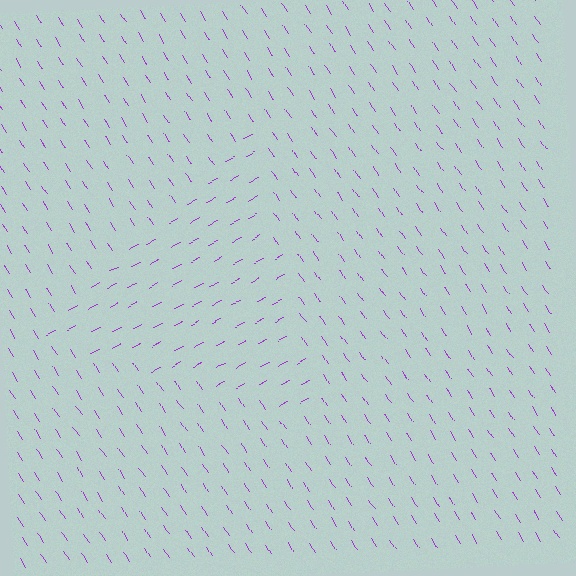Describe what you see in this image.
The image is filled with small purple line segments. A triangle region in the image has lines oriented differently from the surrounding lines, creating a visible texture boundary.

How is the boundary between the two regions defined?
The boundary is defined purely by a change in line orientation (approximately 84 degrees difference). All lines are the same color and thickness.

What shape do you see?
I see a triangle.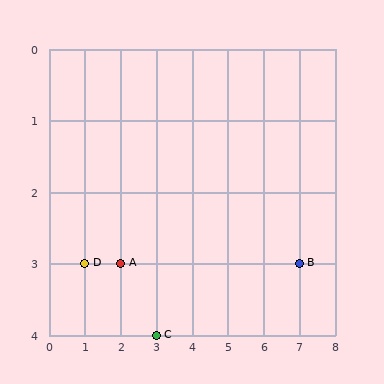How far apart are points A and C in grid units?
Points A and C are 1 column and 1 row apart (about 1.4 grid units diagonally).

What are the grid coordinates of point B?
Point B is at grid coordinates (7, 3).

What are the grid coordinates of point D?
Point D is at grid coordinates (1, 3).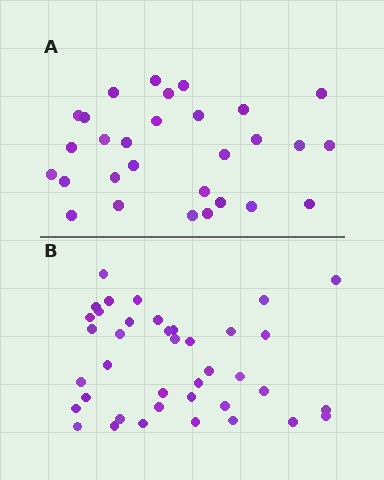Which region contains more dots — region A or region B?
Region B (the bottom region) has more dots.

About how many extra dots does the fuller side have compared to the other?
Region B has roughly 10 or so more dots than region A.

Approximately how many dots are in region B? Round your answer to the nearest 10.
About 40 dots. (The exact count is 39, which rounds to 40.)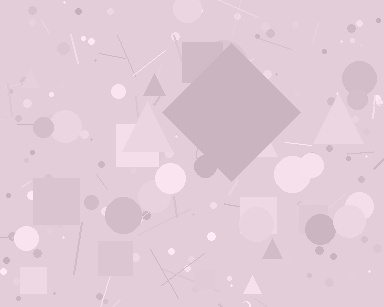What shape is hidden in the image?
A diamond is hidden in the image.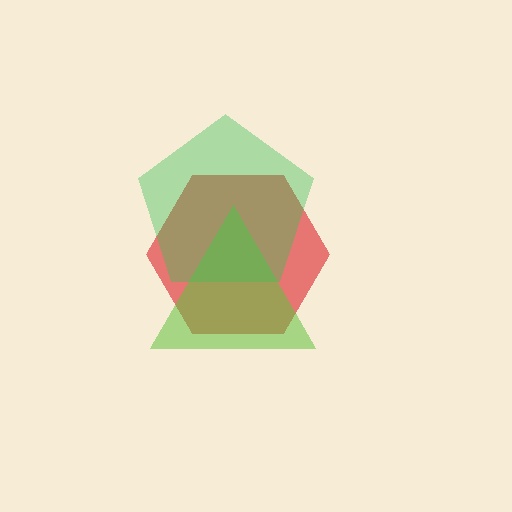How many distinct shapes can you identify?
There are 3 distinct shapes: a red hexagon, a lime triangle, a green pentagon.